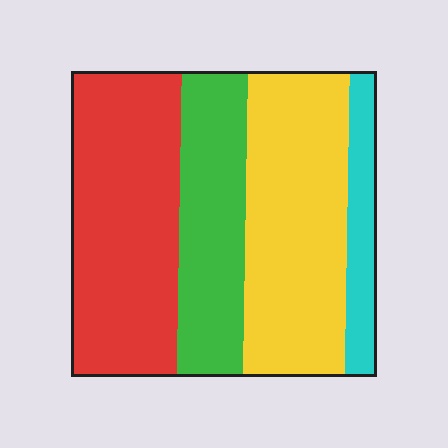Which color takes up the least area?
Cyan, at roughly 10%.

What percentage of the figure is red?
Red takes up about one third (1/3) of the figure.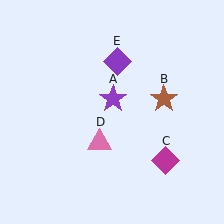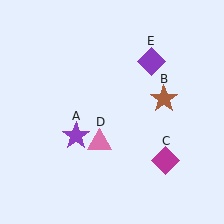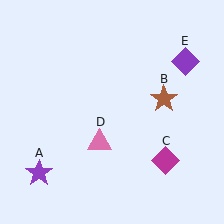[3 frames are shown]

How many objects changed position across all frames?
2 objects changed position: purple star (object A), purple diamond (object E).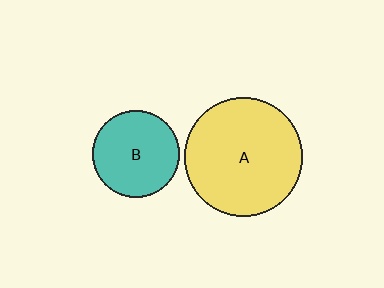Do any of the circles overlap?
No, none of the circles overlap.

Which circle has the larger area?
Circle A (yellow).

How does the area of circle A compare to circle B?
Approximately 1.9 times.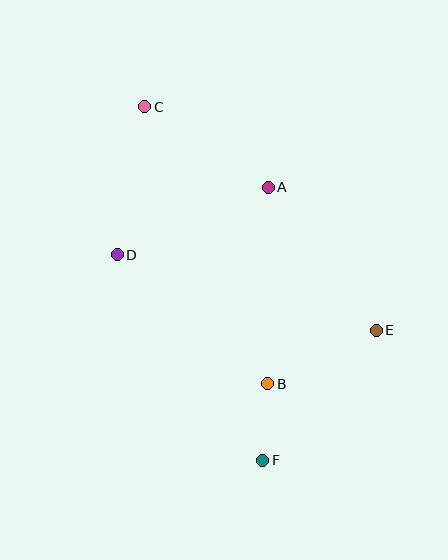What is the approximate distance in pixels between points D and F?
The distance between D and F is approximately 252 pixels.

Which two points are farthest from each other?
Points C and F are farthest from each other.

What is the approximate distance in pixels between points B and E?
The distance between B and E is approximately 121 pixels.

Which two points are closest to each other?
Points B and F are closest to each other.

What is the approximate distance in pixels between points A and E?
The distance between A and E is approximately 179 pixels.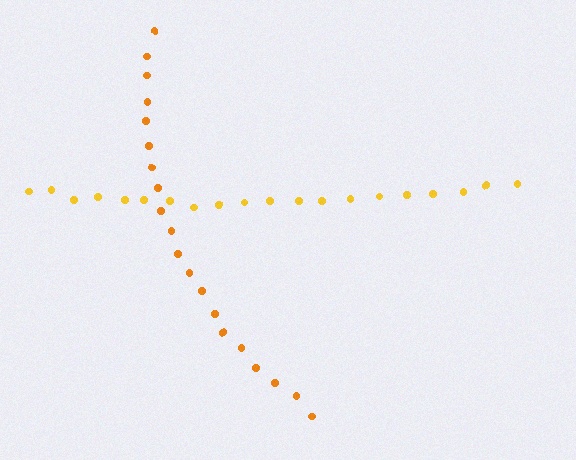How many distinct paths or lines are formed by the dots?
There are 2 distinct paths.